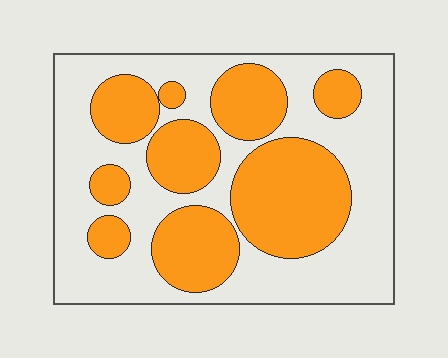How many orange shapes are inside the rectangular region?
9.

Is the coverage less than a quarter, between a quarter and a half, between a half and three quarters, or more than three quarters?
Between a quarter and a half.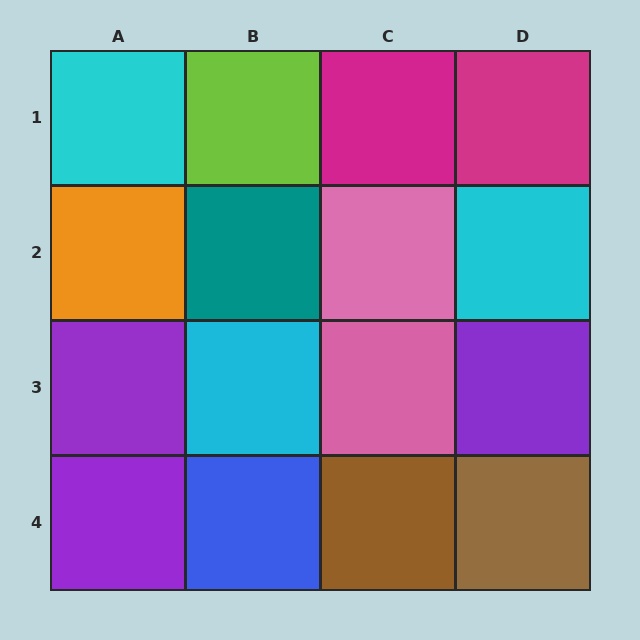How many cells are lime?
1 cell is lime.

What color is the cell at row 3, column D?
Purple.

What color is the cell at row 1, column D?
Magenta.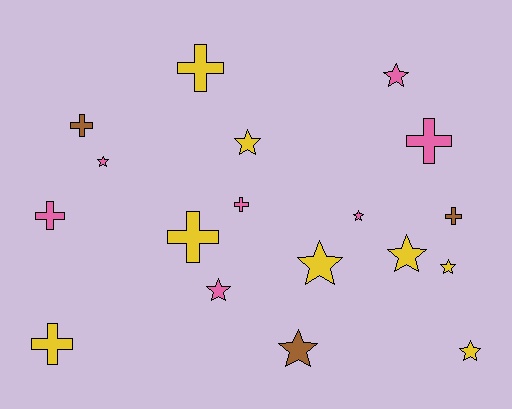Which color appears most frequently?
Yellow, with 8 objects.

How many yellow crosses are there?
There are 3 yellow crosses.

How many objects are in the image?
There are 18 objects.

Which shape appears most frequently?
Star, with 10 objects.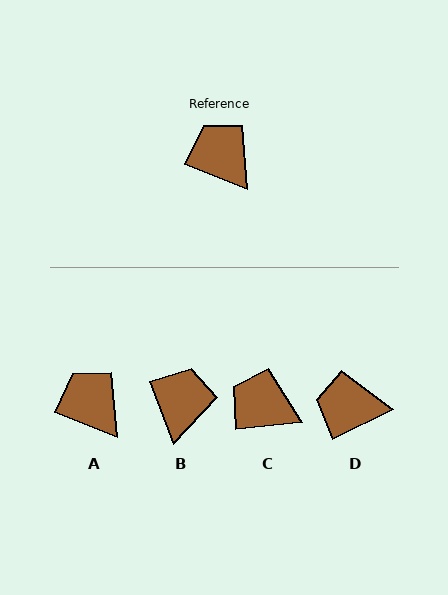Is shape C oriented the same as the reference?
No, it is off by about 28 degrees.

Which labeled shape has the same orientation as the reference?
A.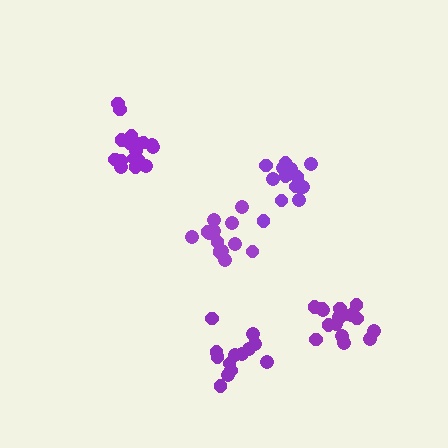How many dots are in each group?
Group 1: 18 dots, Group 2: 13 dots, Group 3: 17 dots, Group 4: 14 dots, Group 5: 13 dots (75 total).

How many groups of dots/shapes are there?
There are 5 groups.